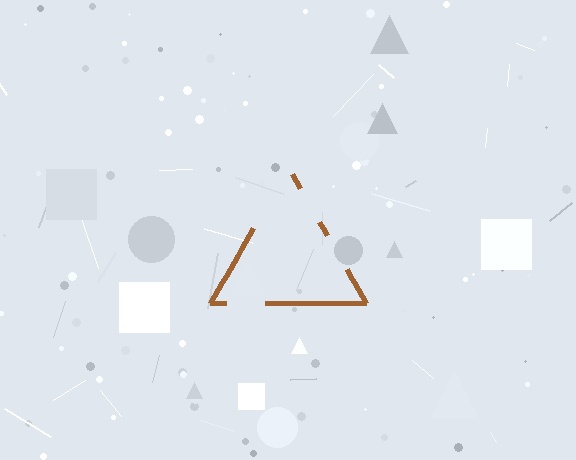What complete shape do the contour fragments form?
The contour fragments form a triangle.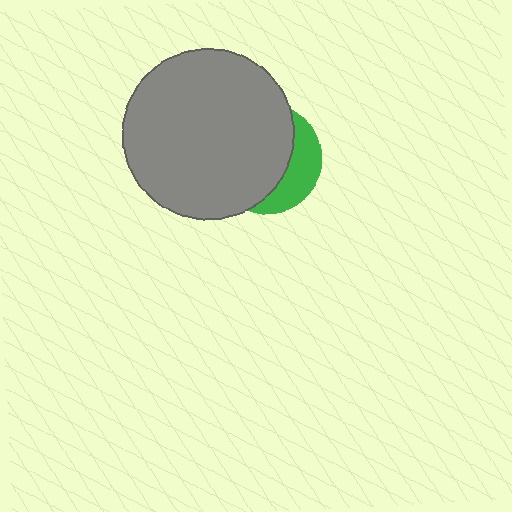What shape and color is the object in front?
The object in front is a gray circle.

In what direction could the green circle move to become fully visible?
The green circle could move right. That would shift it out from behind the gray circle entirely.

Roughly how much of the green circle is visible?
A small part of it is visible (roughly 31%).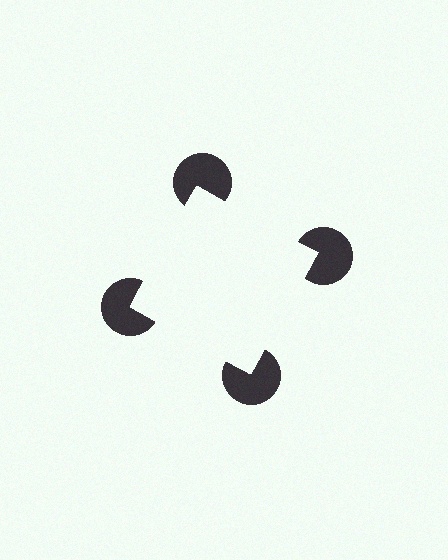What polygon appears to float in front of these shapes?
An illusory square — its edges are inferred from the aligned wedge cuts in the pac-man discs, not physically drawn.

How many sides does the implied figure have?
4 sides.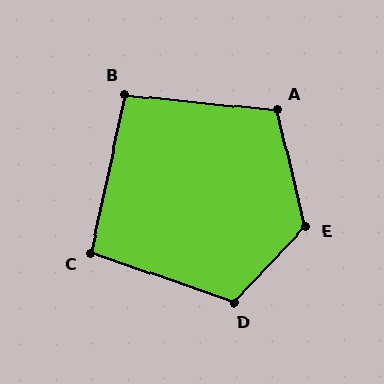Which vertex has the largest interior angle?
E, at approximately 124 degrees.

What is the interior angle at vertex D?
Approximately 114 degrees (obtuse).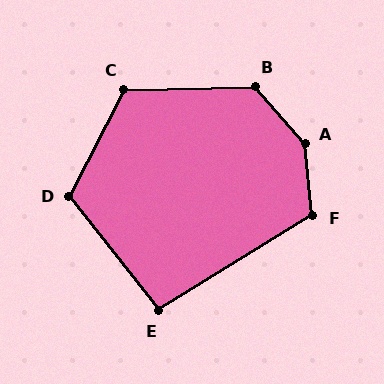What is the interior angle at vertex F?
Approximately 116 degrees (obtuse).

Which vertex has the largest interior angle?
A, at approximately 145 degrees.